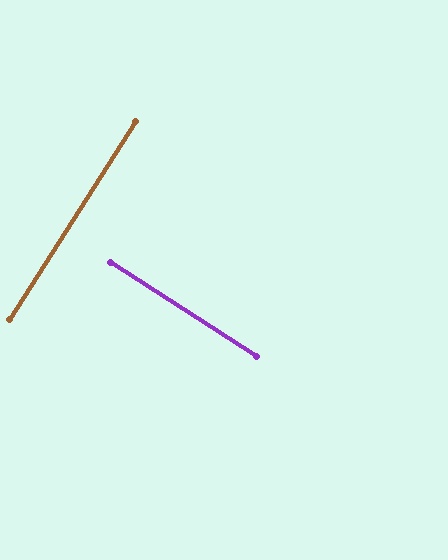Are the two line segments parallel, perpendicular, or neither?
Perpendicular — they meet at approximately 90°.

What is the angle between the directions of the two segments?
Approximately 90 degrees.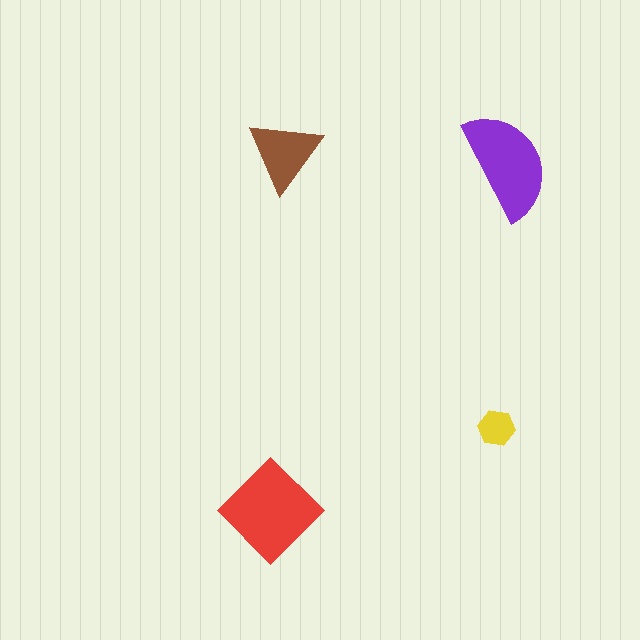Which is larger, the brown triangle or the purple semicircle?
The purple semicircle.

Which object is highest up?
The brown triangle is topmost.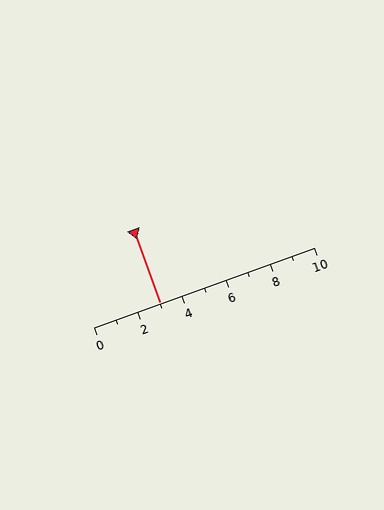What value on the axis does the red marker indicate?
The marker indicates approximately 3.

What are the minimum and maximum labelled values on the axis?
The axis runs from 0 to 10.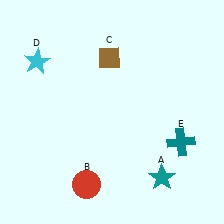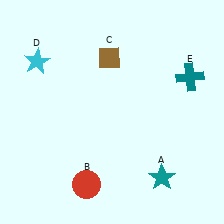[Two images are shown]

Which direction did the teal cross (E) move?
The teal cross (E) moved up.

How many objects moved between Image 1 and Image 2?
1 object moved between the two images.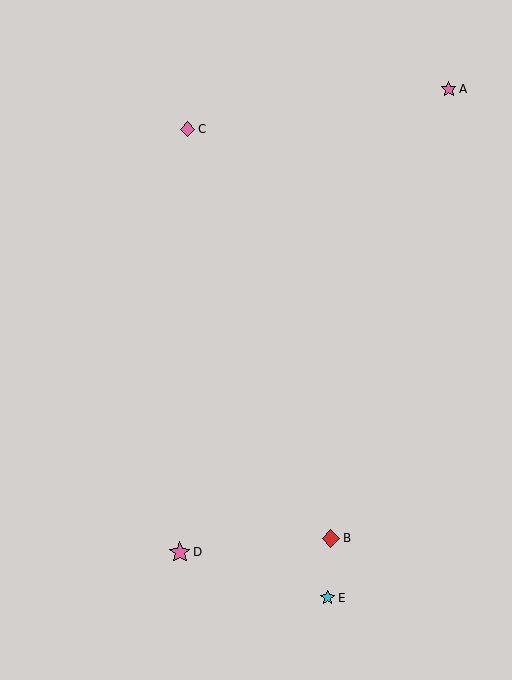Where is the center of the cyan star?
The center of the cyan star is at (327, 598).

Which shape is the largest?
The pink star (labeled D) is the largest.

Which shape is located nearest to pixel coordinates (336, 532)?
The red diamond (labeled B) at (331, 538) is nearest to that location.